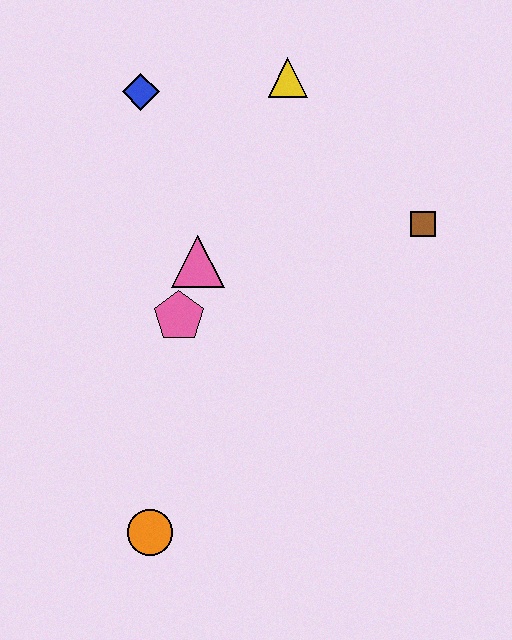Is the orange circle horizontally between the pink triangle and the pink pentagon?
No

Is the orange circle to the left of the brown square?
Yes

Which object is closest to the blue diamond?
The yellow triangle is closest to the blue diamond.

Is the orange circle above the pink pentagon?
No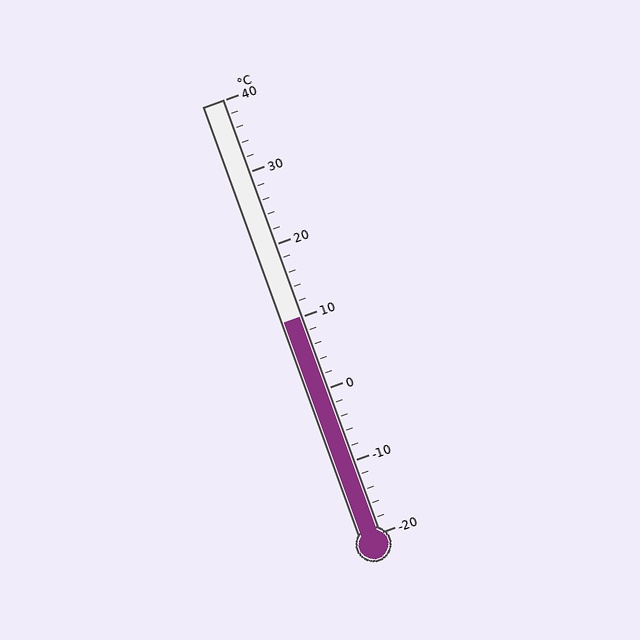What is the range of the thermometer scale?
The thermometer scale ranges from -20°C to 40°C.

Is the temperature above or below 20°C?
The temperature is below 20°C.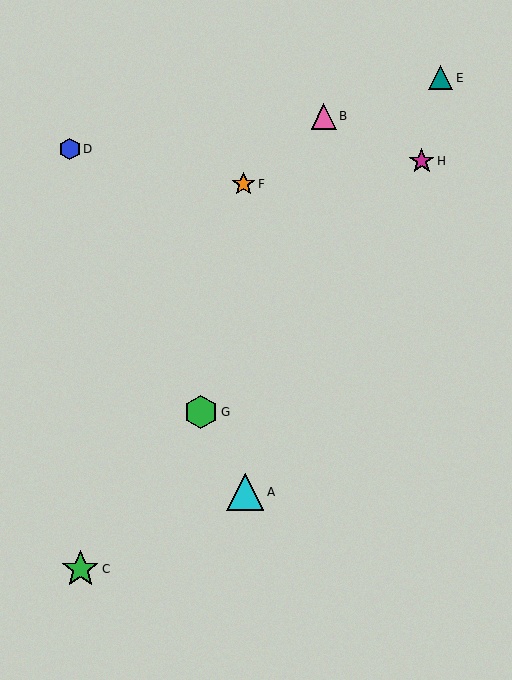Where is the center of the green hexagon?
The center of the green hexagon is at (201, 412).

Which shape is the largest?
The green star (labeled C) is the largest.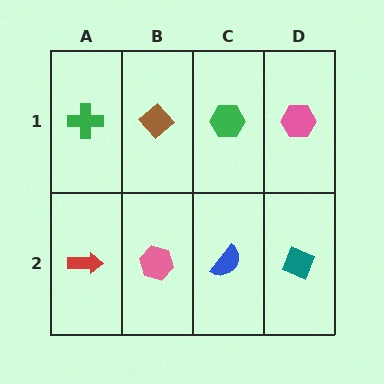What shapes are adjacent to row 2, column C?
A green hexagon (row 1, column C), a pink hexagon (row 2, column B), a teal diamond (row 2, column D).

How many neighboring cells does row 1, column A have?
2.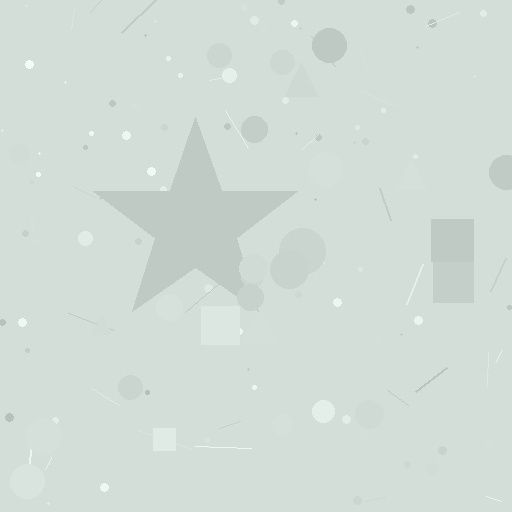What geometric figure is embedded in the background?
A star is embedded in the background.